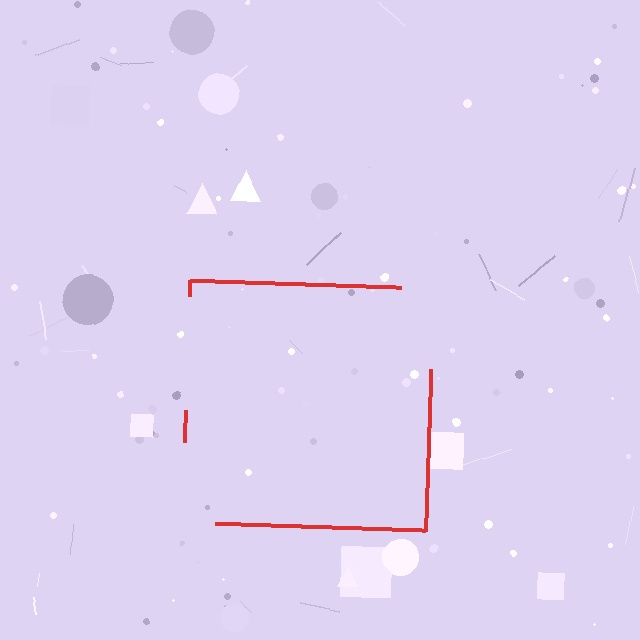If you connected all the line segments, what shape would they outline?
They would outline a square.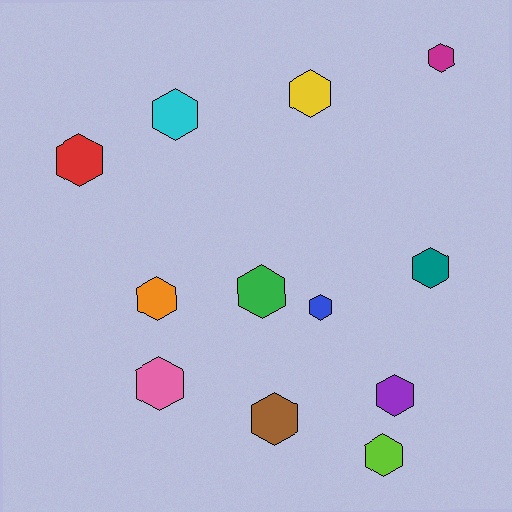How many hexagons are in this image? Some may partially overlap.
There are 12 hexagons.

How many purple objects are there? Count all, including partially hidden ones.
There is 1 purple object.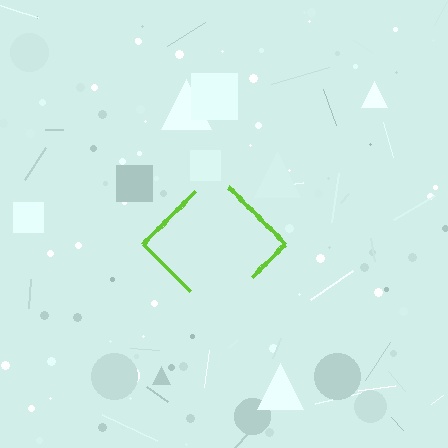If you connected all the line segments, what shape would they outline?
They would outline a diamond.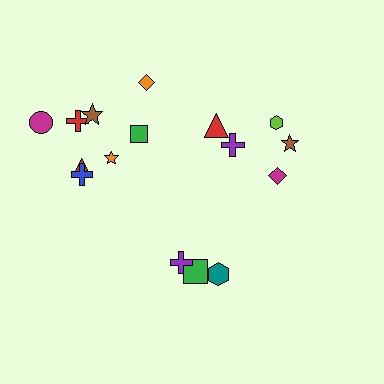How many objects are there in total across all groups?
There are 16 objects.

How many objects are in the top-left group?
There are 8 objects.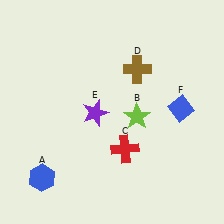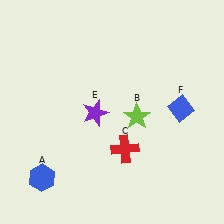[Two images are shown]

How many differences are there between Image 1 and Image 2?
There is 1 difference between the two images.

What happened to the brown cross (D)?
The brown cross (D) was removed in Image 2. It was in the top-right area of Image 1.